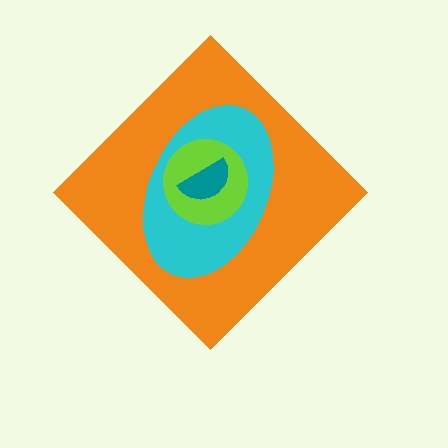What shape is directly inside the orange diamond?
The cyan ellipse.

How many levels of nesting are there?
4.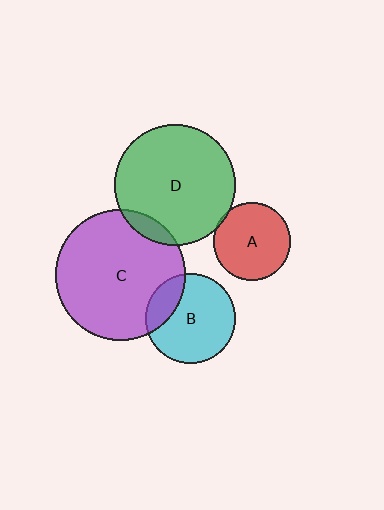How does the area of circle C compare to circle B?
Approximately 2.1 times.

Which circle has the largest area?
Circle C (purple).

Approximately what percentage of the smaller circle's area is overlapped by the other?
Approximately 10%.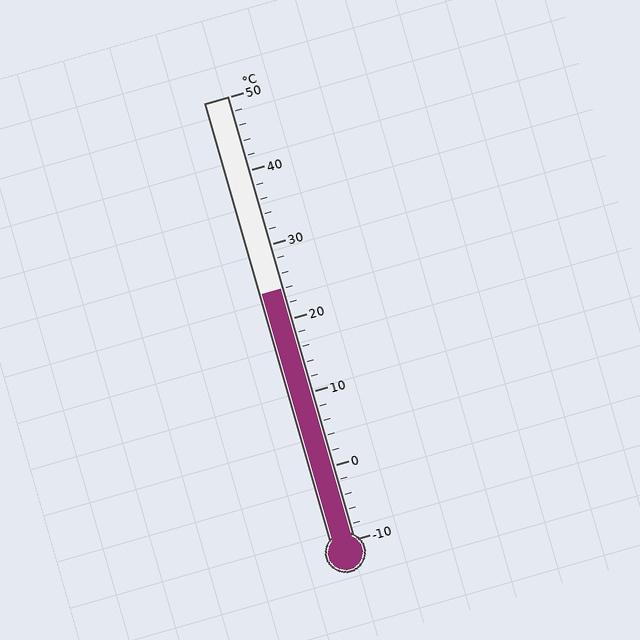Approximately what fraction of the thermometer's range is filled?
The thermometer is filled to approximately 55% of its range.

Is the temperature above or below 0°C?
The temperature is above 0°C.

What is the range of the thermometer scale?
The thermometer scale ranges from -10°C to 50°C.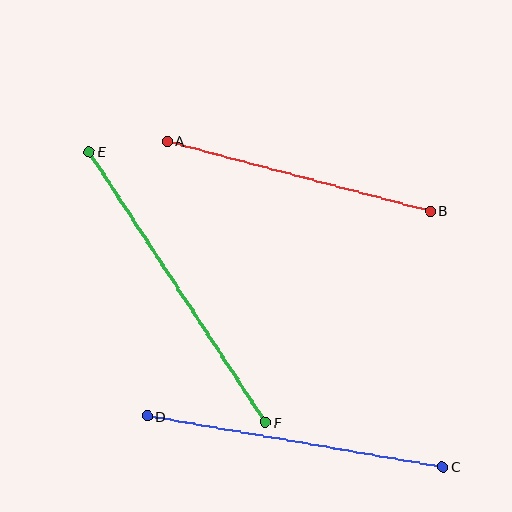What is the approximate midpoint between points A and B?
The midpoint is at approximately (299, 176) pixels.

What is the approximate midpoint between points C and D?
The midpoint is at approximately (295, 442) pixels.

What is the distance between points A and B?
The distance is approximately 272 pixels.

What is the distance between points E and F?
The distance is approximately 323 pixels.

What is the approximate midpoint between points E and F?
The midpoint is at approximately (177, 287) pixels.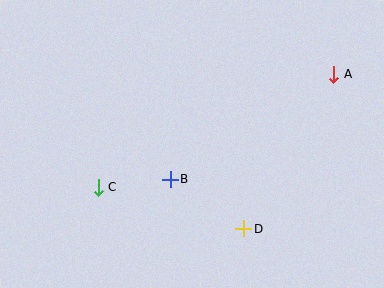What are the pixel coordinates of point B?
Point B is at (170, 180).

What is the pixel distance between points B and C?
The distance between B and C is 73 pixels.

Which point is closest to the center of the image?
Point B at (170, 180) is closest to the center.